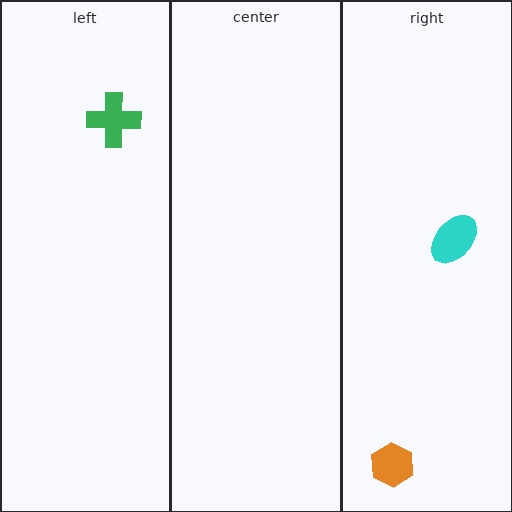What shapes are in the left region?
The green cross.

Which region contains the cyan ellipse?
The right region.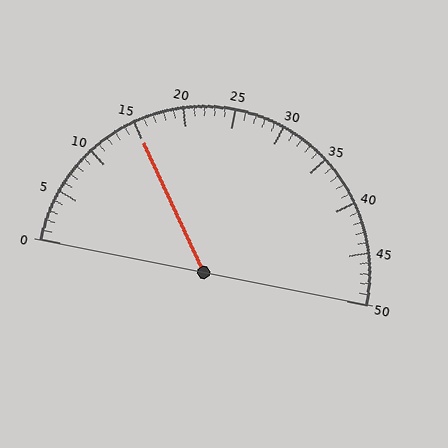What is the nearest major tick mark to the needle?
The nearest major tick mark is 15.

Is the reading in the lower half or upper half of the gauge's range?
The reading is in the lower half of the range (0 to 50).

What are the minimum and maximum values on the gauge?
The gauge ranges from 0 to 50.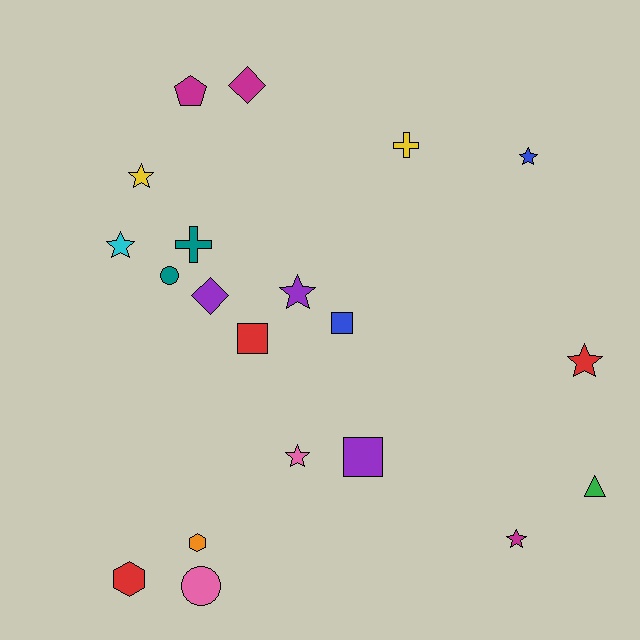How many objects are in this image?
There are 20 objects.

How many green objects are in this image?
There is 1 green object.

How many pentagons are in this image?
There is 1 pentagon.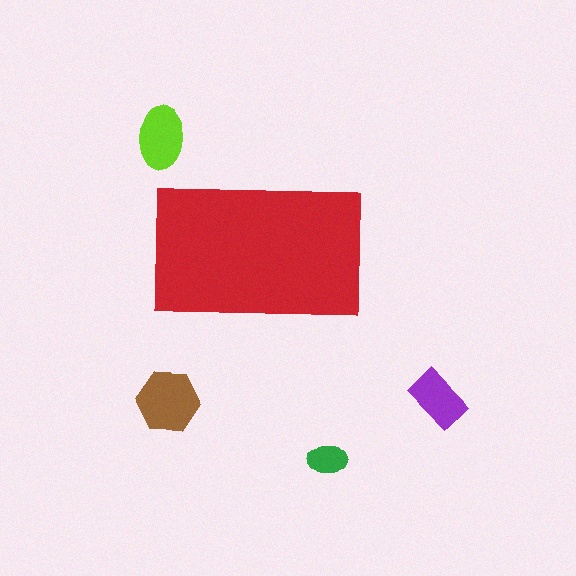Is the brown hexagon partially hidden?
No, the brown hexagon is fully visible.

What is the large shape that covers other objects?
A red rectangle.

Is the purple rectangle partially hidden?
No, the purple rectangle is fully visible.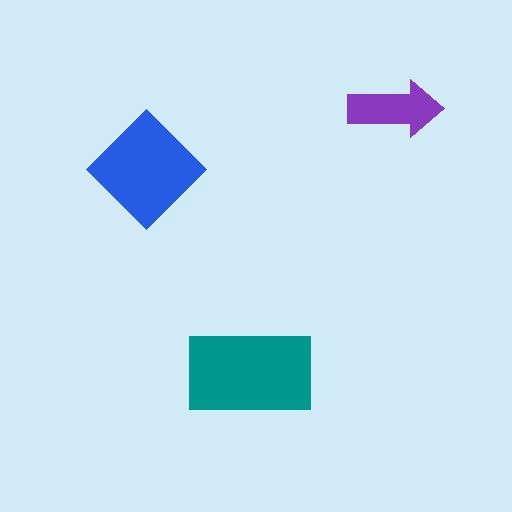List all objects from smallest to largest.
The purple arrow, the blue diamond, the teal rectangle.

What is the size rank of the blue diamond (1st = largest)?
2nd.